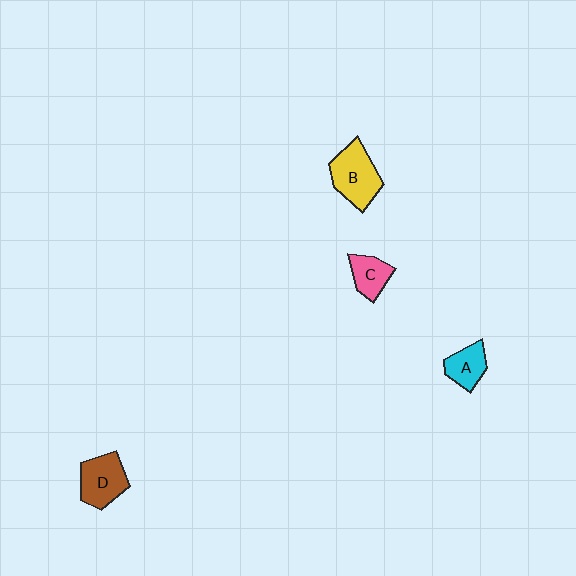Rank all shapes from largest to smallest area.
From largest to smallest: B (yellow), D (brown), A (cyan), C (pink).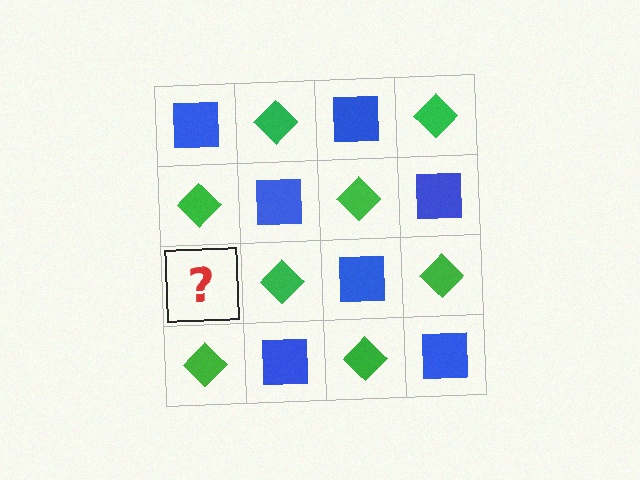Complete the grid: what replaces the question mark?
The question mark should be replaced with a blue square.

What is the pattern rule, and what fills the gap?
The rule is that it alternates blue square and green diamond in a checkerboard pattern. The gap should be filled with a blue square.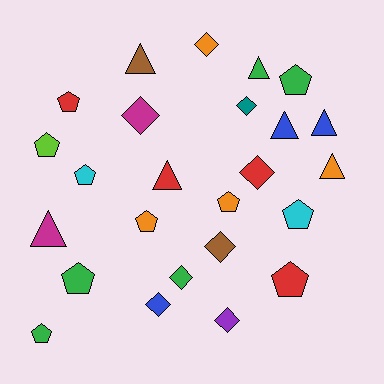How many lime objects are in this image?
There is 1 lime object.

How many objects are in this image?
There are 25 objects.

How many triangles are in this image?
There are 7 triangles.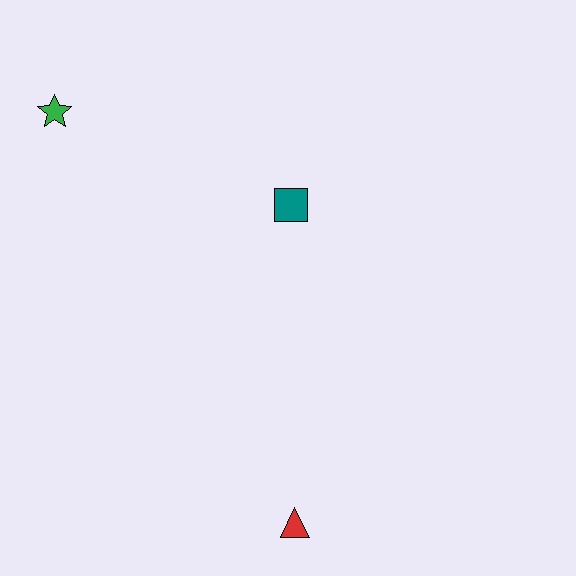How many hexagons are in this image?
There are no hexagons.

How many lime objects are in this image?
There are no lime objects.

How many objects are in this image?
There are 3 objects.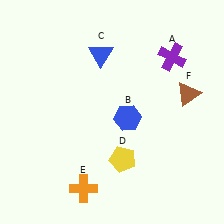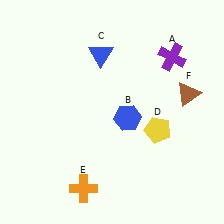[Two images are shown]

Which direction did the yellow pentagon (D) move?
The yellow pentagon (D) moved right.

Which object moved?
The yellow pentagon (D) moved right.